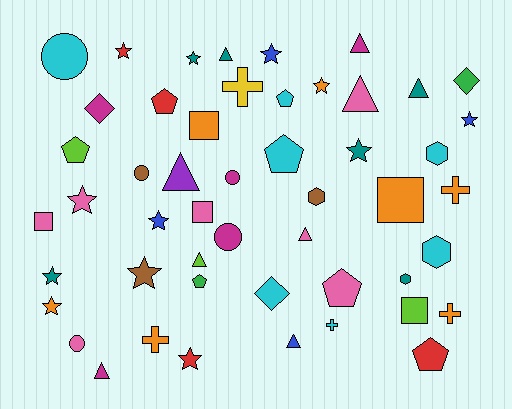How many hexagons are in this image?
There are 4 hexagons.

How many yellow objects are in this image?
There is 1 yellow object.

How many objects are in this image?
There are 50 objects.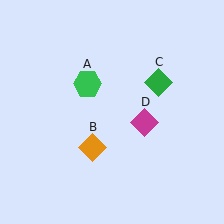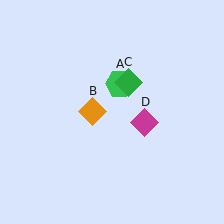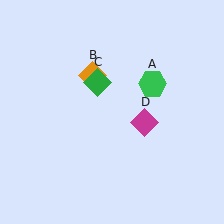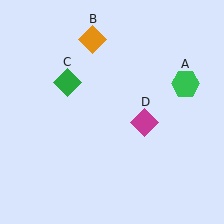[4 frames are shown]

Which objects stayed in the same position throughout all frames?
Magenta diamond (object D) remained stationary.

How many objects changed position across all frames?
3 objects changed position: green hexagon (object A), orange diamond (object B), green diamond (object C).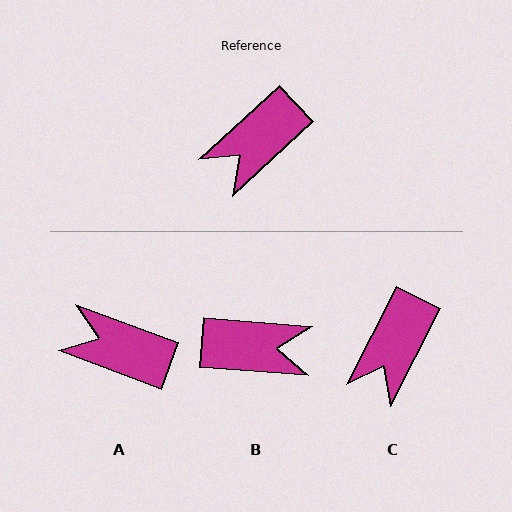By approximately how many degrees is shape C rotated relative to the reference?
Approximately 20 degrees counter-clockwise.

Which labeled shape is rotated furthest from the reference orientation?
B, about 133 degrees away.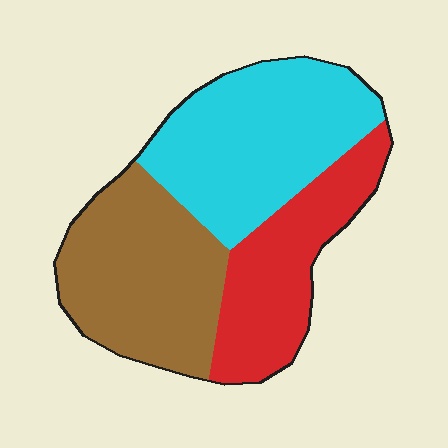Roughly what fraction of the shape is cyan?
Cyan takes up about three eighths (3/8) of the shape.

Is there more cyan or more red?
Cyan.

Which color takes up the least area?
Red, at roughly 25%.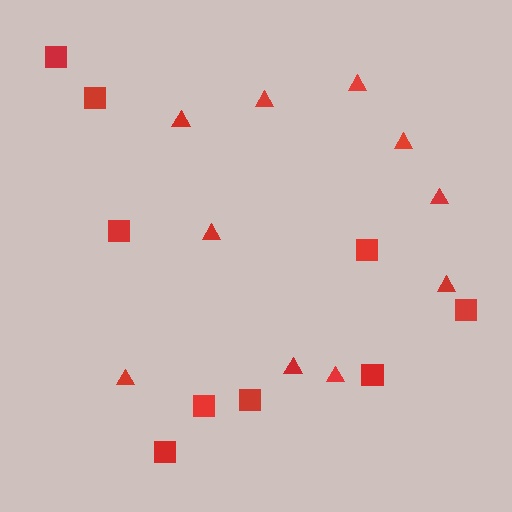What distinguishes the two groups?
There are 2 groups: one group of triangles (10) and one group of squares (9).